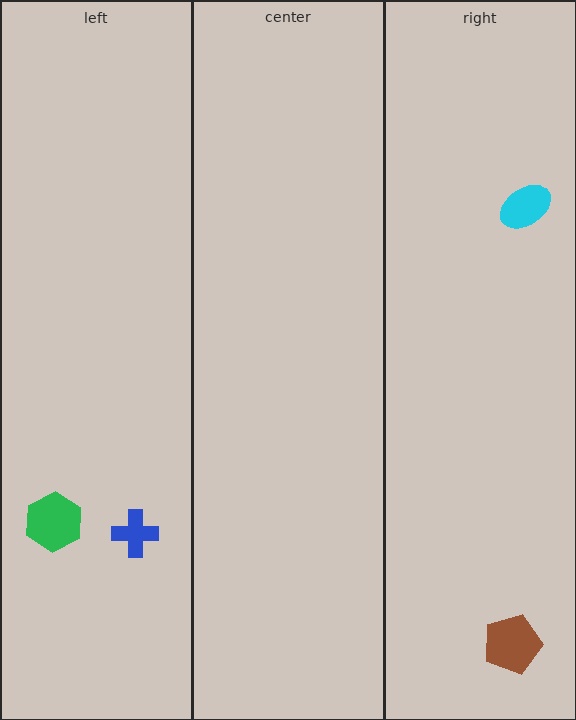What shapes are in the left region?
The blue cross, the green hexagon.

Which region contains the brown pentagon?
The right region.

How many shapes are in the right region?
2.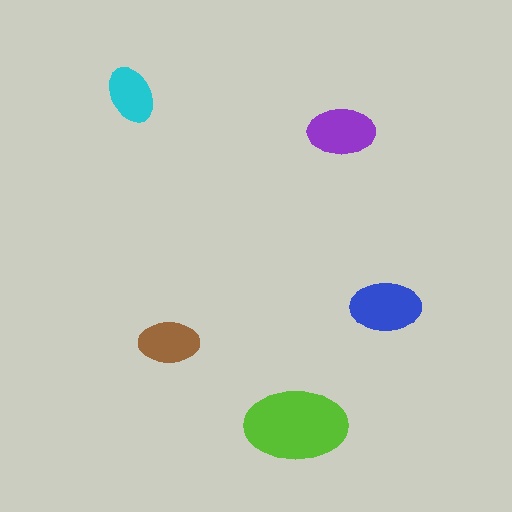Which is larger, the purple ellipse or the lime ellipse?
The lime one.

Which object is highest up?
The cyan ellipse is topmost.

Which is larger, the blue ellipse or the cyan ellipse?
The blue one.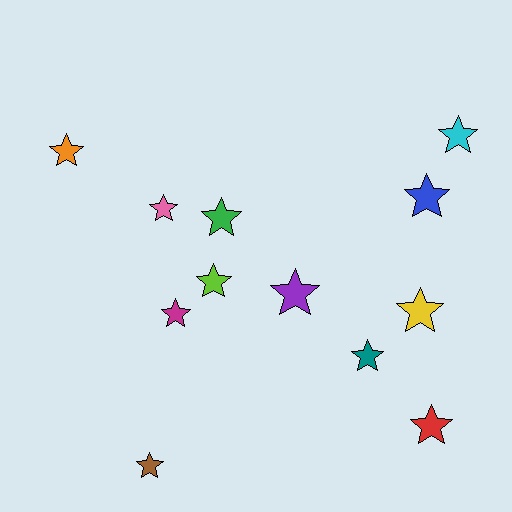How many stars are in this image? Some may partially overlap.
There are 12 stars.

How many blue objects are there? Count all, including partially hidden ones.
There is 1 blue object.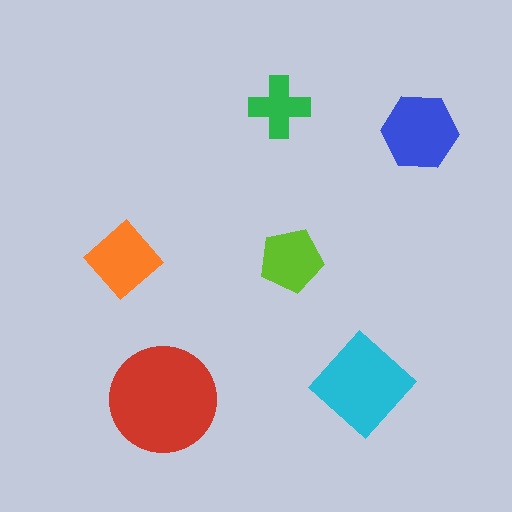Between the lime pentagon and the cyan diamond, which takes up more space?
The cyan diamond.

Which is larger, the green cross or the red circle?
The red circle.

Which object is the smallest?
The green cross.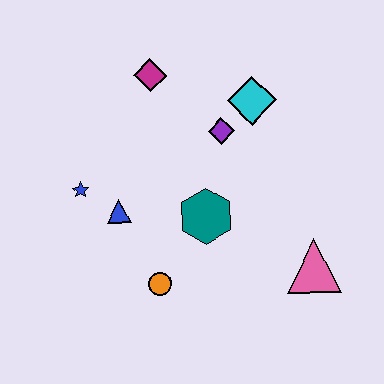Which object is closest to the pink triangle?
The teal hexagon is closest to the pink triangle.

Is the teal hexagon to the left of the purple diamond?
Yes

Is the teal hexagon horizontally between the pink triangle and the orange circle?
Yes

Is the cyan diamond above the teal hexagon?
Yes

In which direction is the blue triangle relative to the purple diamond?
The blue triangle is to the left of the purple diamond.